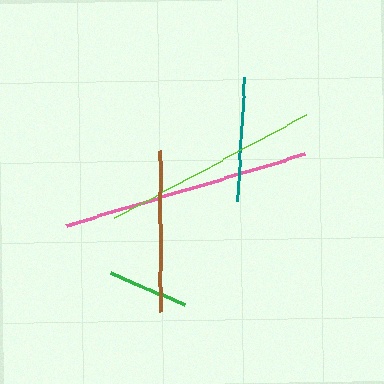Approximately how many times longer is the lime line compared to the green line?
The lime line is approximately 2.7 times the length of the green line.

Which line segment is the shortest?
The green line is the shortest at approximately 80 pixels.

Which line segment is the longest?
The pink line is the longest at approximately 250 pixels.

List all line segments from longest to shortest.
From longest to shortest: pink, lime, brown, teal, green.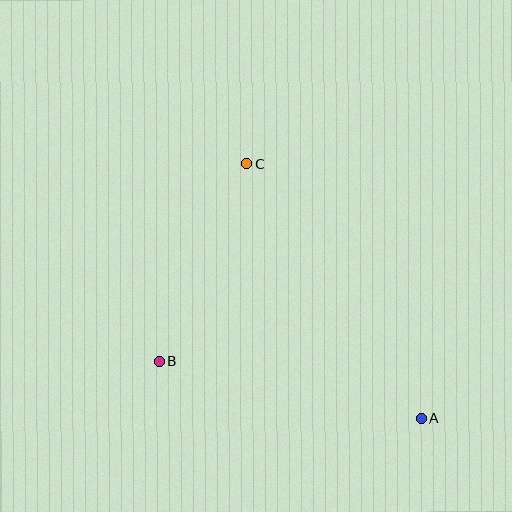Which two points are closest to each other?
Points B and C are closest to each other.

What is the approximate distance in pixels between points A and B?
The distance between A and B is approximately 268 pixels.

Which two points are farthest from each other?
Points A and C are farthest from each other.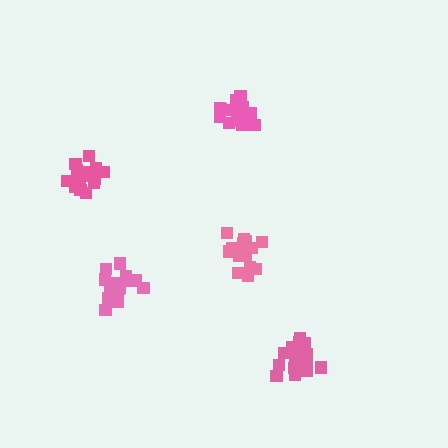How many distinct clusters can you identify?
There are 5 distinct clusters.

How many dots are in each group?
Group 1: 15 dots, Group 2: 19 dots, Group 3: 15 dots, Group 4: 17 dots, Group 5: 16 dots (82 total).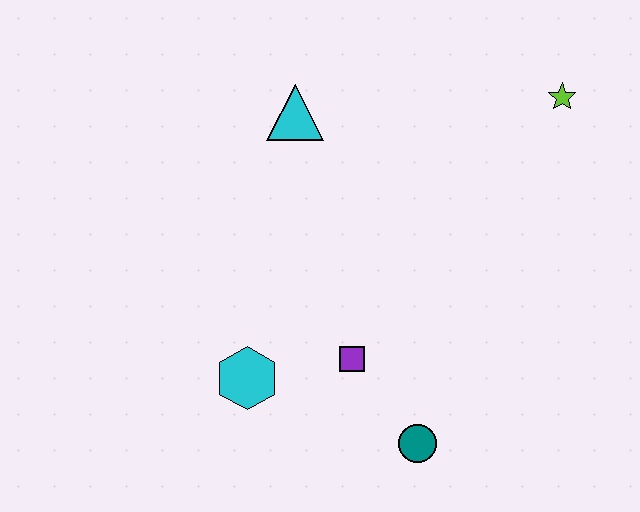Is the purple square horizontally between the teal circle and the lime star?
No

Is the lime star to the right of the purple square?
Yes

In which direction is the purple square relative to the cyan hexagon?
The purple square is to the right of the cyan hexagon.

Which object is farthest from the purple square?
The lime star is farthest from the purple square.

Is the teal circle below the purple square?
Yes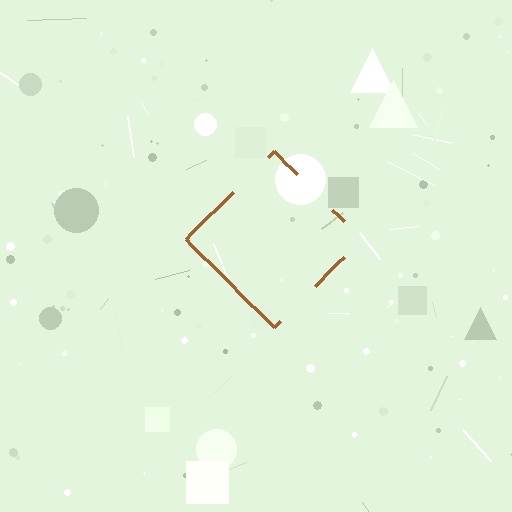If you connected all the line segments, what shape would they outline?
They would outline a diamond.